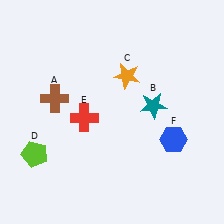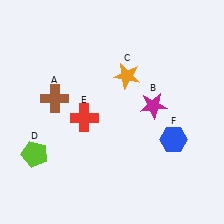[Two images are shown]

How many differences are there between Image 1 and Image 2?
There is 1 difference between the two images.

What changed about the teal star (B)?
In Image 1, B is teal. In Image 2, it changed to magenta.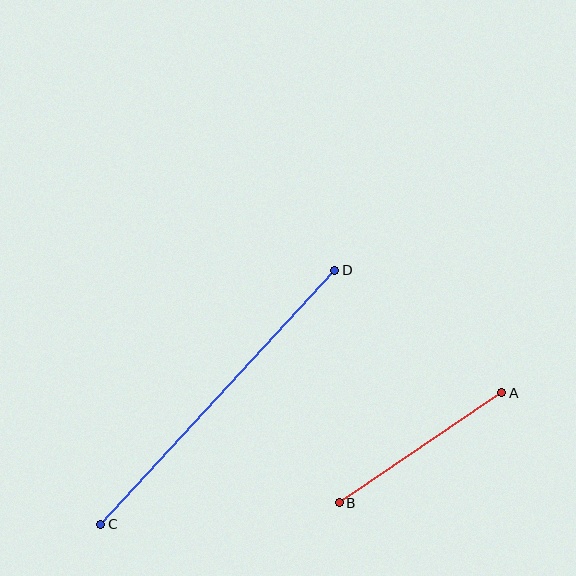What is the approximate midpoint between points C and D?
The midpoint is at approximately (218, 397) pixels.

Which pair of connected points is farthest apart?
Points C and D are farthest apart.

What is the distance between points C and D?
The distance is approximately 345 pixels.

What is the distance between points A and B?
The distance is approximately 196 pixels.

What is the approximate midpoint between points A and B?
The midpoint is at approximately (420, 448) pixels.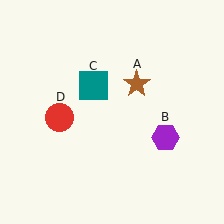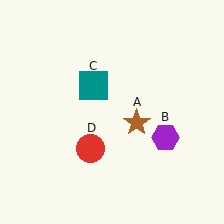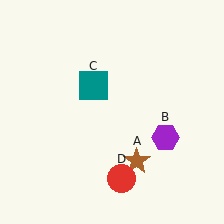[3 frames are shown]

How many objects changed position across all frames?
2 objects changed position: brown star (object A), red circle (object D).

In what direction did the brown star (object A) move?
The brown star (object A) moved down.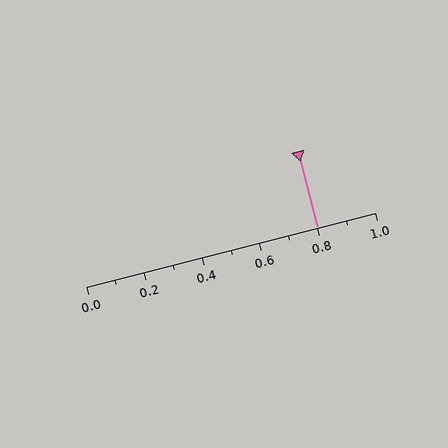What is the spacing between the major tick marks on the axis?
The major ticks are spaced 0.2 apart.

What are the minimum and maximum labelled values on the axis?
The axis runs from 0.0 to 1.0.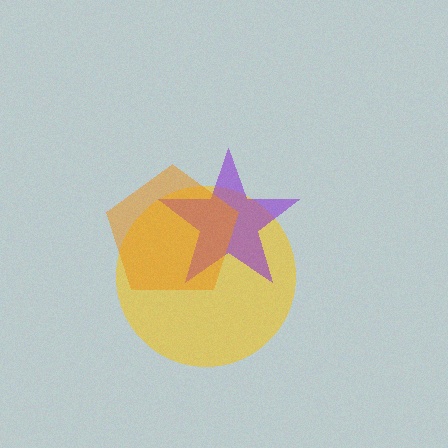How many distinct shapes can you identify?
There are 3 distinct shapes: a yellow circle, a purple star, an orange pentagon.